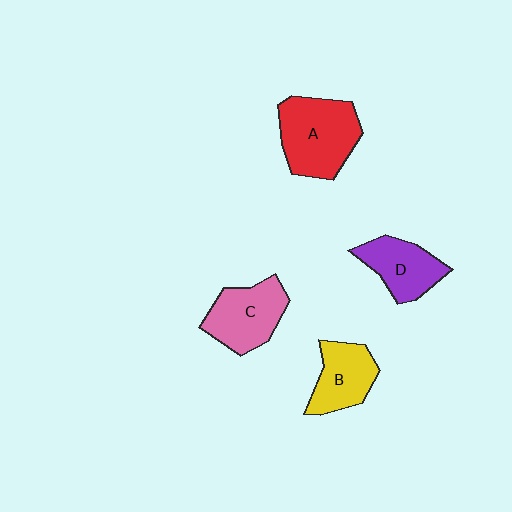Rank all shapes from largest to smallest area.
From largest to smallest: A (red), C (pink), D (purple), B (yellow).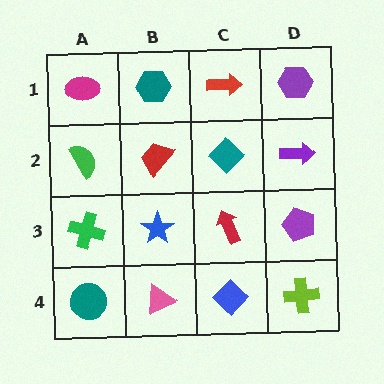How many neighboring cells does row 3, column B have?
4.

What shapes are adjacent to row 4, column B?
A blue star (row 3, column B), a teal circle (row 4, column A), a blue diamond (row 4, column C).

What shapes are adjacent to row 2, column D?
A purple hexagon (row 1, column D), a purple pentagon (row 3, column D), a teal diamond (row 2, column C).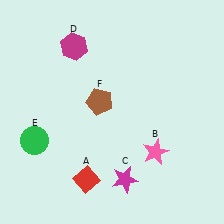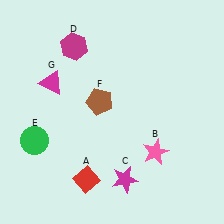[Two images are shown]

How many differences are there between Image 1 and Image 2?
There is 1 difference between the two images.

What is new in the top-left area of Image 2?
A magenta triangle (G) was added in the top-left area of Image 2.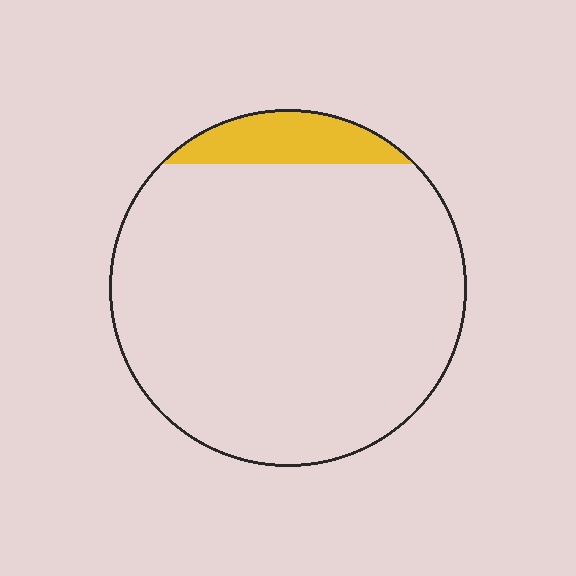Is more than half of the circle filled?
No.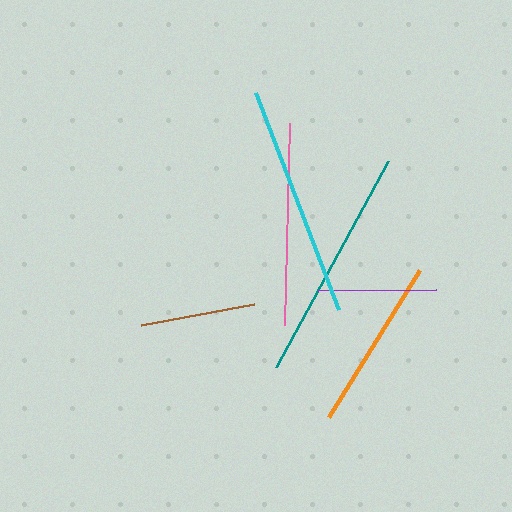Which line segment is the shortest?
The brown line is the shortest at approximately 114 pixels.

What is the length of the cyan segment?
The cyan segment is approximately 233 pixels long.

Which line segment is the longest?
The teal line is the longest at approximately 234 pixels.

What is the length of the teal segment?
The teal segment is approximately 234 pixels long.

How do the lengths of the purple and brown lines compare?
The purple and brown lines are approximately the same length.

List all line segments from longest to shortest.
From longest to shortest: teal, cyan, pink, orange, purple, brown.